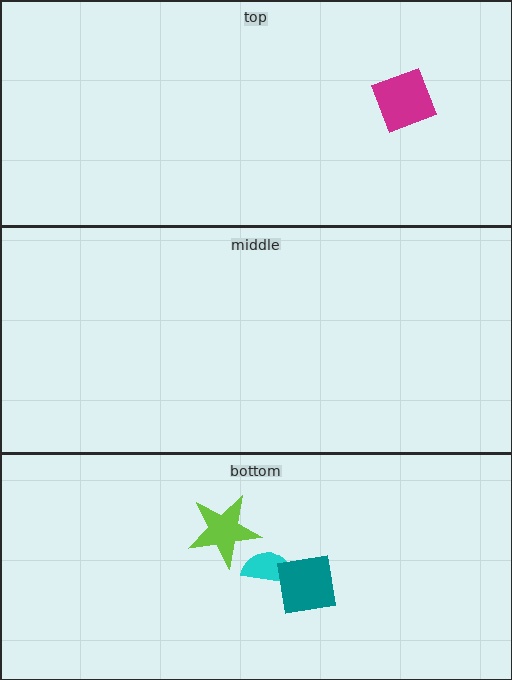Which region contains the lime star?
The bottom region.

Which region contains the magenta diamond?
The top region.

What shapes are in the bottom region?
The cyan semicircle, the teal square, the lime star.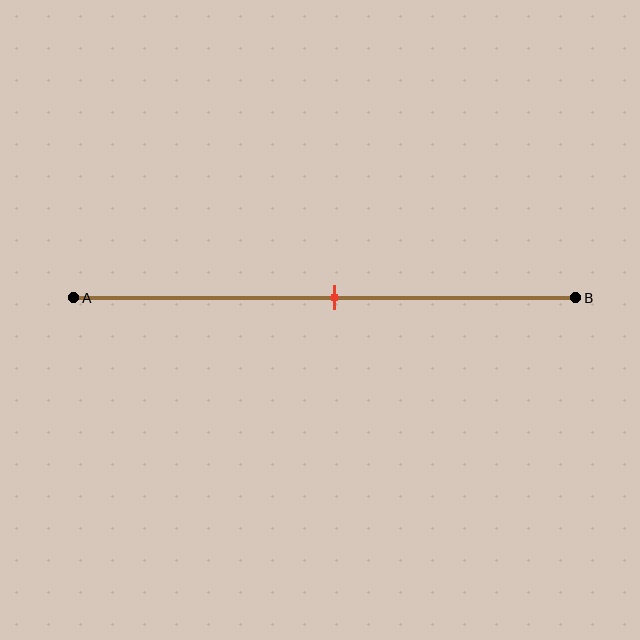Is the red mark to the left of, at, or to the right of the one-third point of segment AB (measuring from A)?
The red mark is to the right of the one-third point of segment AB.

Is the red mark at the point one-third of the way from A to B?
No, the mark is at about 50% from A, not at the 33% one-third point.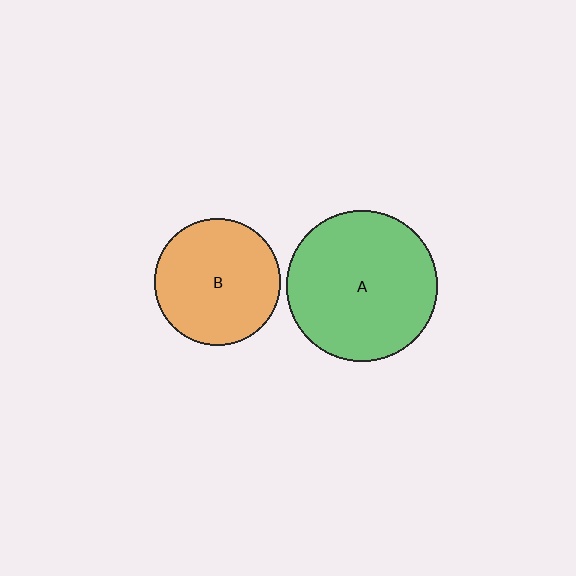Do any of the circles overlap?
No, none of the circles overlap.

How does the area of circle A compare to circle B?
Approximately 1.4 times.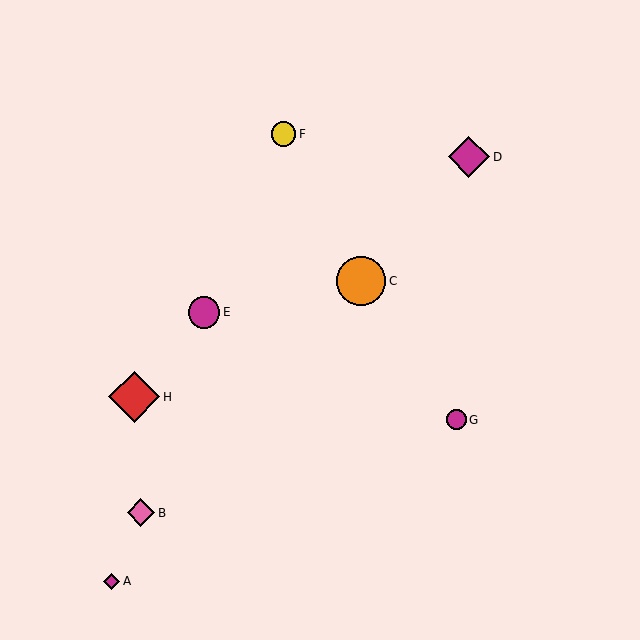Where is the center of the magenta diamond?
The center of the magenta diamond is at (469, 157).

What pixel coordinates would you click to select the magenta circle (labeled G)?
Click at (456, 420) to select the magenta circle G.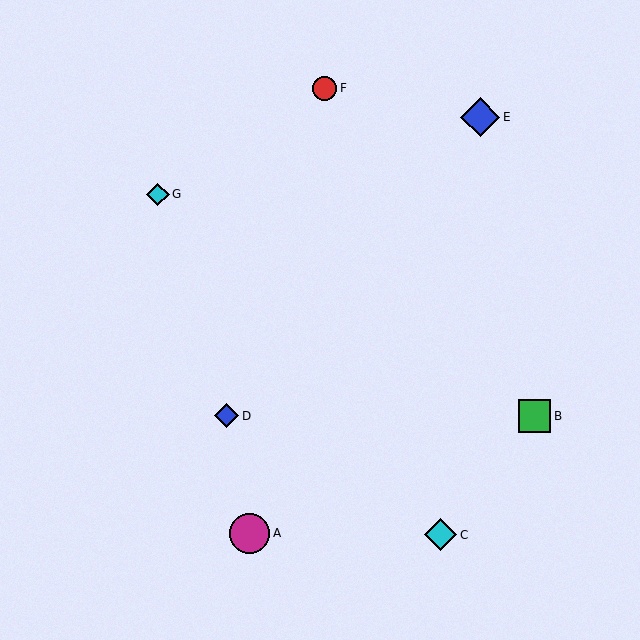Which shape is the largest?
The magenta circle (labeled A) is the largest.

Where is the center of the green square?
The center of the green square is at (535, 416).